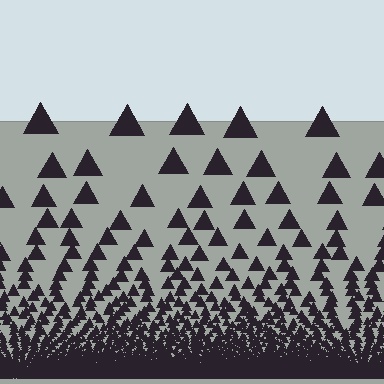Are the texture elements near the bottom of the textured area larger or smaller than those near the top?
Smaller. The gradient is inverted — elements near the bottom are smaller and denser.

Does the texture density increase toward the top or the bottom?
Density increases toward the bottom.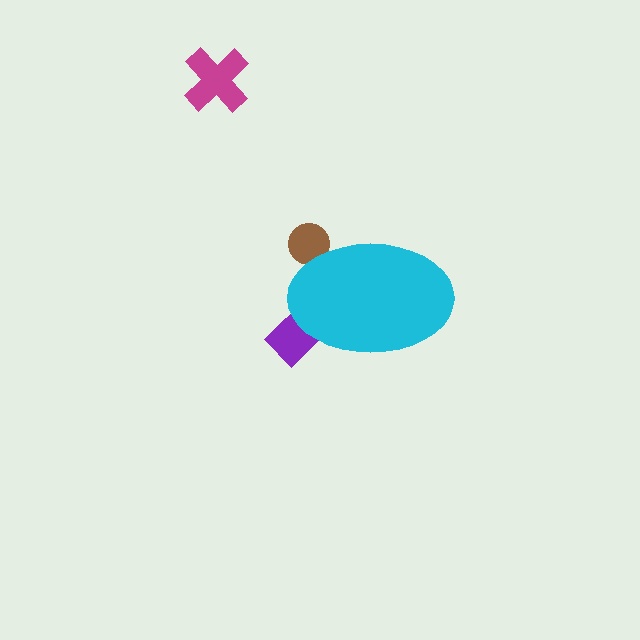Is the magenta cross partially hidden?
No, the magenta cross is fully visible.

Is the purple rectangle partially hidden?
Yes, the purple rectangle is partially hidden behind the cyan ellipse.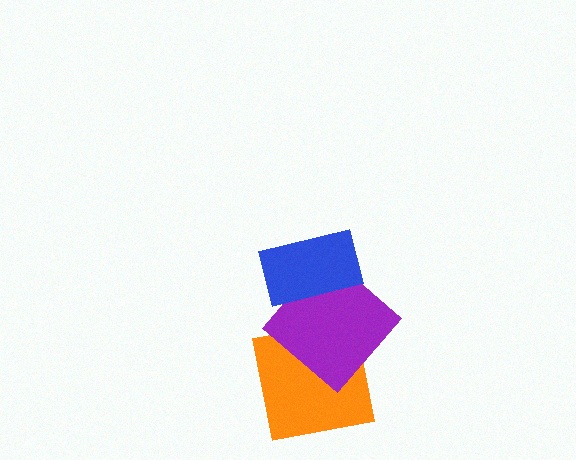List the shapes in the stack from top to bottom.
From top to bottom: the blue rectangle, the purple diamond, the orange square.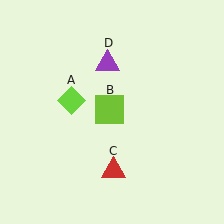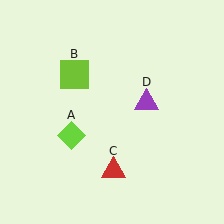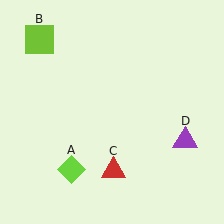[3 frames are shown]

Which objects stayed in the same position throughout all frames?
Red triangle (object C) remained stationary.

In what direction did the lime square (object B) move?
The lime square (object B) moved up and to the left.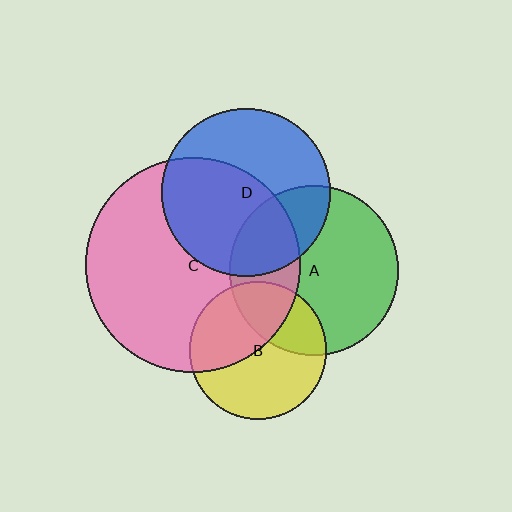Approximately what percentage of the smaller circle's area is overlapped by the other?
Approximately 30%.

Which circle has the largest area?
Circle C (pink).